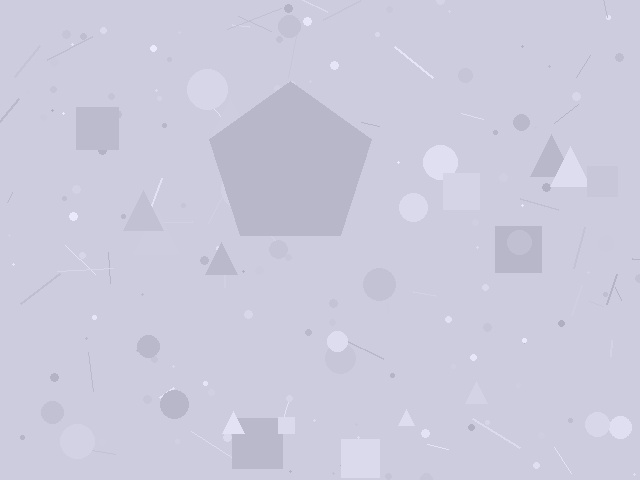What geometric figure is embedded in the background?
A pentagon is embedded in the background.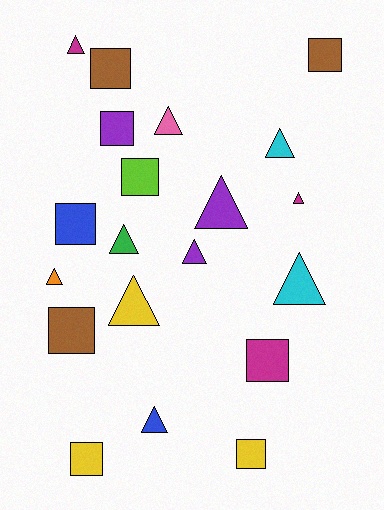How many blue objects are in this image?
There are 2 blue objects.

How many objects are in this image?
There are 20 objects.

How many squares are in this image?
There are 9 squares.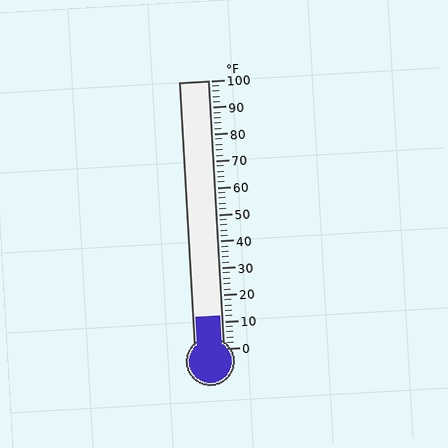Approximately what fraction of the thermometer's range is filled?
The thermometer is filled to approximately 10% of its range.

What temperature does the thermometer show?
The thermometer shows approximately 12°F.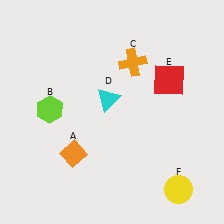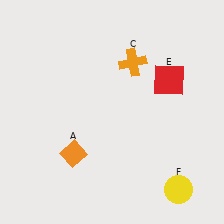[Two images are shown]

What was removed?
The cyan triangle (D), the lime hexagon (B) were removed in Image 2.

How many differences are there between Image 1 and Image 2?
There are 2 differences between the two images.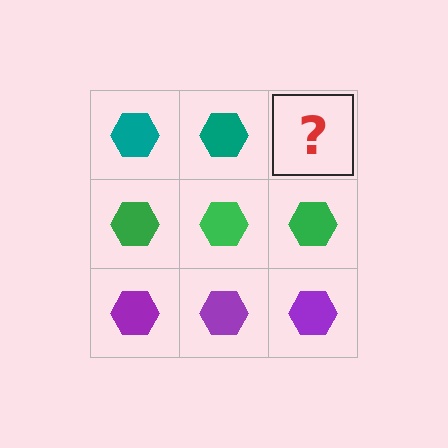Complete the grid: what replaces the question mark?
The question mark should be replaced with a teal hexagon.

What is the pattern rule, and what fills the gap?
The rule is that each row has a consistent color. The gap should be filled with a teal hexagon.